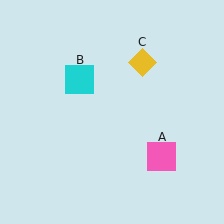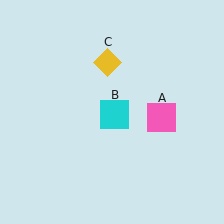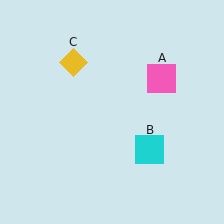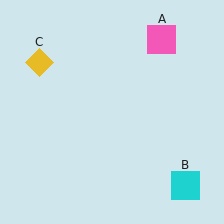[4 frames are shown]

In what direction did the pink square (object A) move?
The pink square (object A) moved up.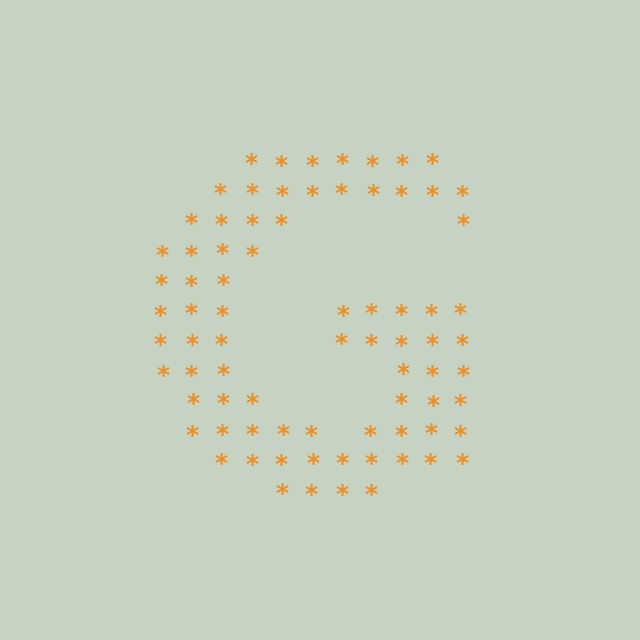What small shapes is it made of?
It is made of small asterisks.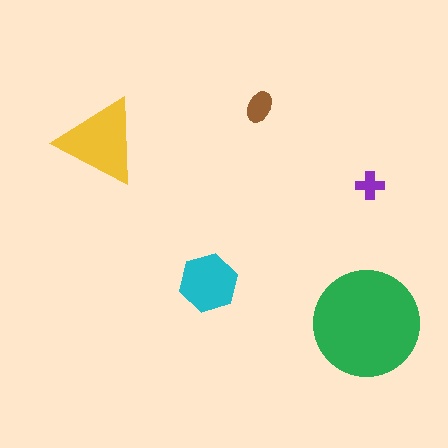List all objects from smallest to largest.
The purple cross, the brown ellipse, the cyan hexagon, the yellow triangle, the green circle.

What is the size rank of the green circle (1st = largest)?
1st.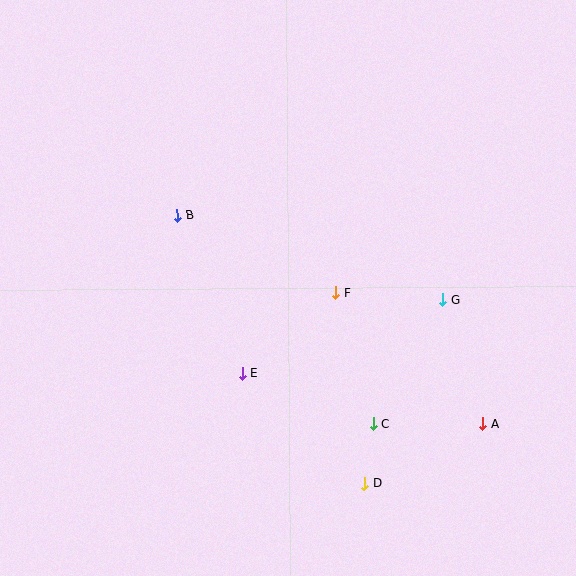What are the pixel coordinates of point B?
Point B is at (177, 215).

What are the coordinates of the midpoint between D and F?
The midpoint between D and F is at (350, 388).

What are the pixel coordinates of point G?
Point G is at (443, 300).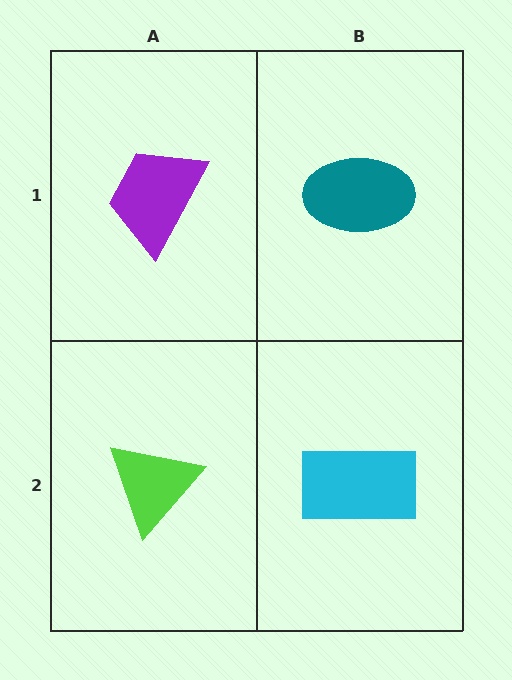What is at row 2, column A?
A lime triangle.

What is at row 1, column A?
A purple trapezoid.